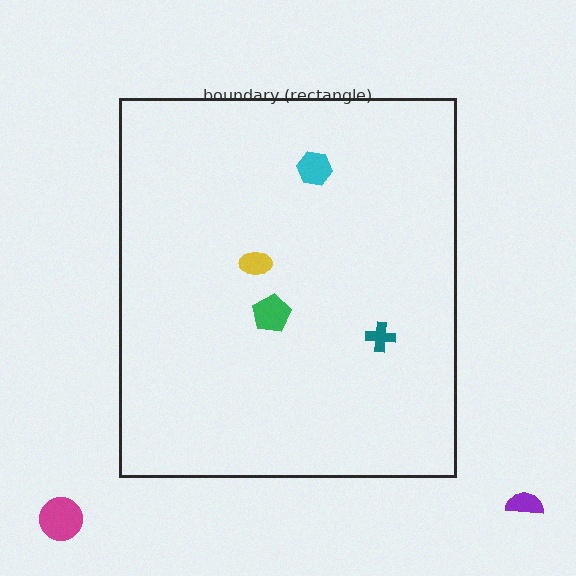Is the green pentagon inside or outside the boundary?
Inside.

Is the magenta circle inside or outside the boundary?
Outside.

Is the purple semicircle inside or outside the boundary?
Outside.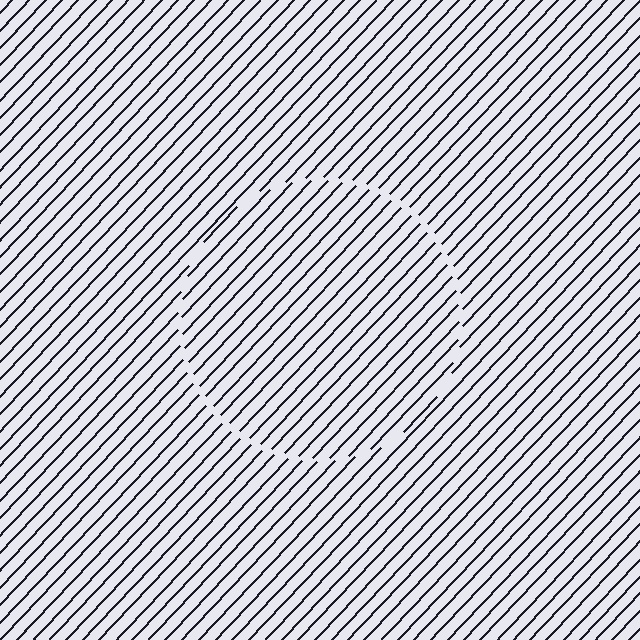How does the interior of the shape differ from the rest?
The interior of the shape contains the same grating, shifted by half a period — the contour is defined by the phase discontinuity where line-ends from the inner and outer gratings abut.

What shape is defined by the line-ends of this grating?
An illusory circle. The interior of the shape contains the same grating, shifted by half a period — the contour is defined by the phase discontinuity where line-ends from the inner and outer gratings abut.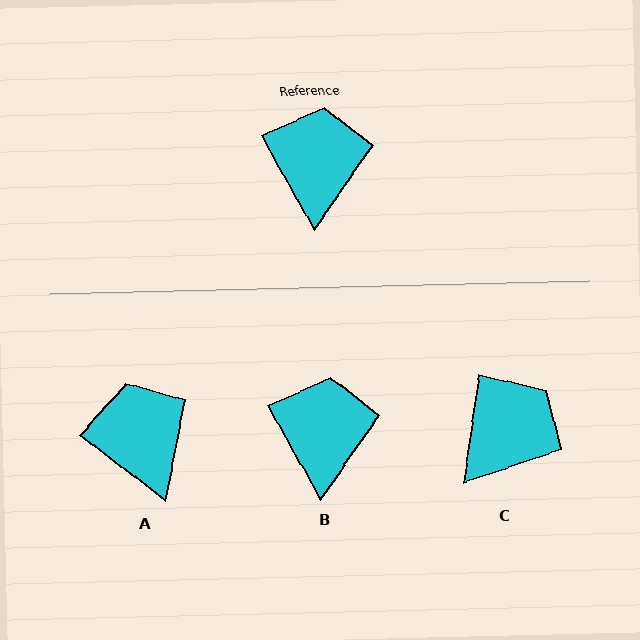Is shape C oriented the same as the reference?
No, it is off by about 37 degrees.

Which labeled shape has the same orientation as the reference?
B.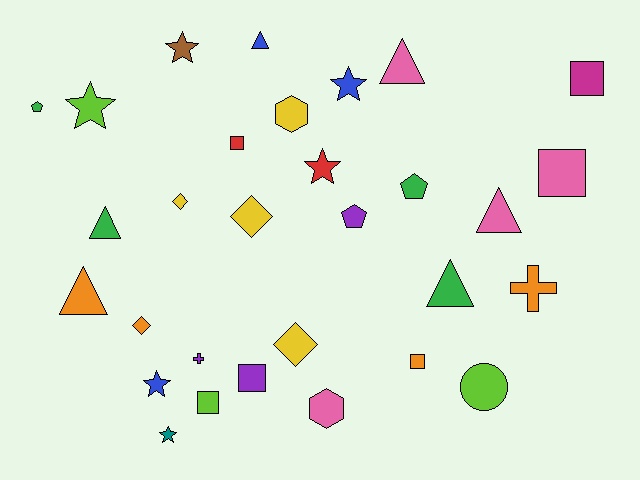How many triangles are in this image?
There are 6 triangles.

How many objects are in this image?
There are 30 objects.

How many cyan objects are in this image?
There are no cyan objects.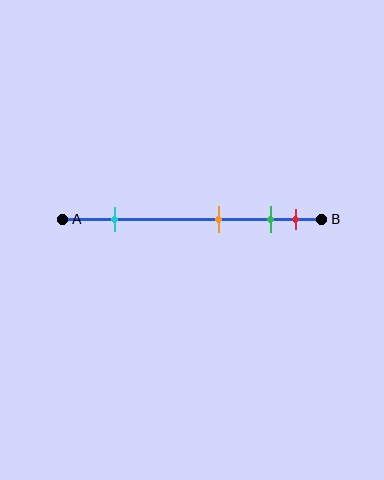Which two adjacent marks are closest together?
The green and red marks are the closest adjacent pair.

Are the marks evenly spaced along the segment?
No, the marks are not evenly spaced.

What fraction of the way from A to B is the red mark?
The red mark is approximately 90% (0.9) of the way from A to B.